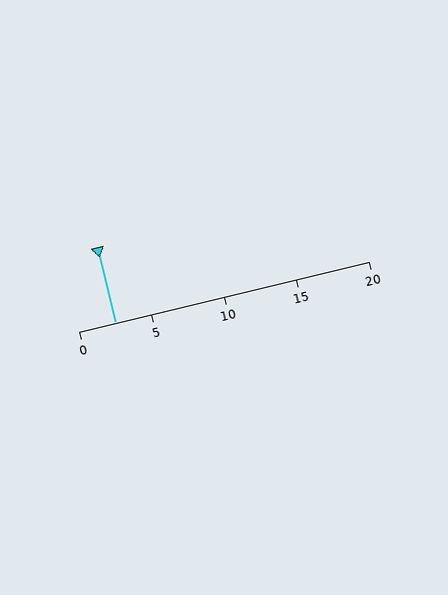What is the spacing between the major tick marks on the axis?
The major ticks are spaced 5 apart.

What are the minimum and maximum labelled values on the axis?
The axis runs from 0 to 20.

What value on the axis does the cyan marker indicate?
The marker indicates approximately 2.5.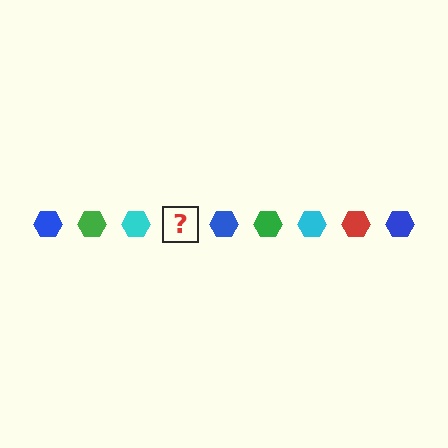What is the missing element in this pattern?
The missing element is a red hexagon.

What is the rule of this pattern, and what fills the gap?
The rule is that the pattern cycles through blue, green, cyan, red hexagons. The gap should be filled with a red hexagon.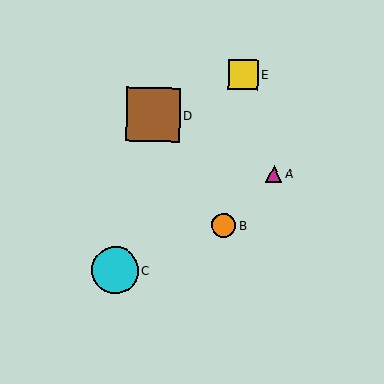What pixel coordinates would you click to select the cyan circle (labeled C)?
Click at (115, 270) to select the cyan circle C.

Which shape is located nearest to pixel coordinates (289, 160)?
The magenta triangle (labeled A) at (274, 174) is nearest to that location.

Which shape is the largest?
The brown square (labeled D) is the largest.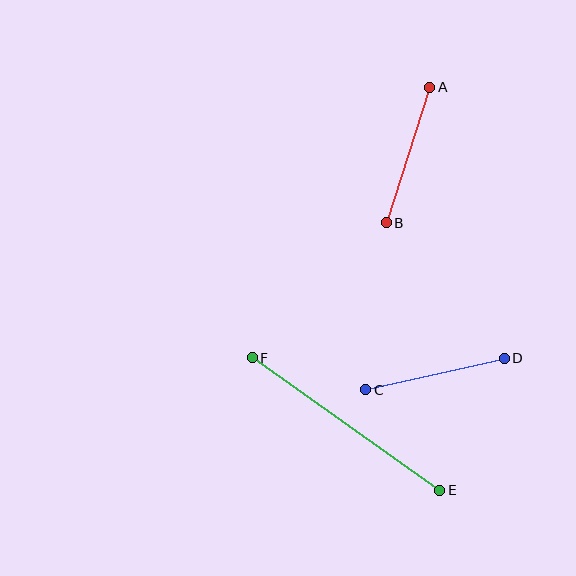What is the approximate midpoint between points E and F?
The midpoint is at approximately (346, 424) pixels.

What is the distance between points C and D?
The distance is approximately 142 pixels.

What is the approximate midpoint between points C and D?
The midpoint is at approximately (435, 374) pixels.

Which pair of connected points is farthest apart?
Points E and F are farthest apart.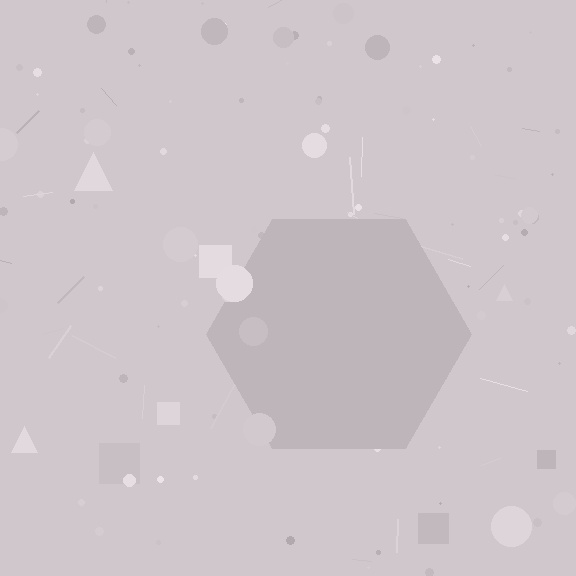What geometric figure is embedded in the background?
A hexagon is embedded in the background.